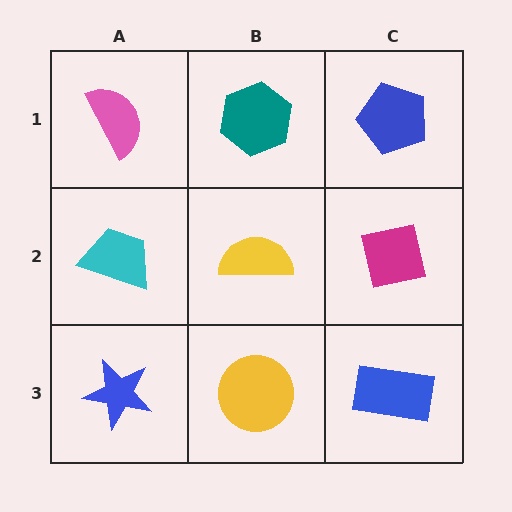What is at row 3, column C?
A blue rectangle.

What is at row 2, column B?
A yellow semicircle.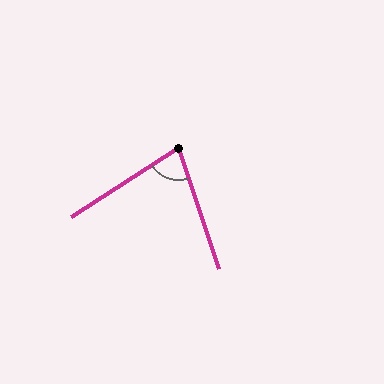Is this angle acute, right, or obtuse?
It is acute.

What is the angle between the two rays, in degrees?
Approximately 76 degrees.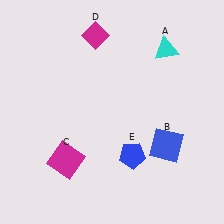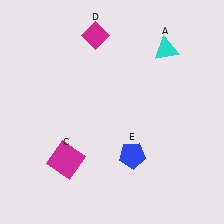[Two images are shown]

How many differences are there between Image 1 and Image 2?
There is 1 difference between the two images.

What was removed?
The blue square (B) was removed in Image 2.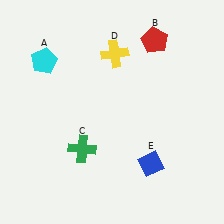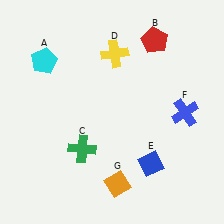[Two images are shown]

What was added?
A blue cross (F), an orange diamond (G) were added in Image 2.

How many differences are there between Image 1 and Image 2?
There are 2 differences between the two images.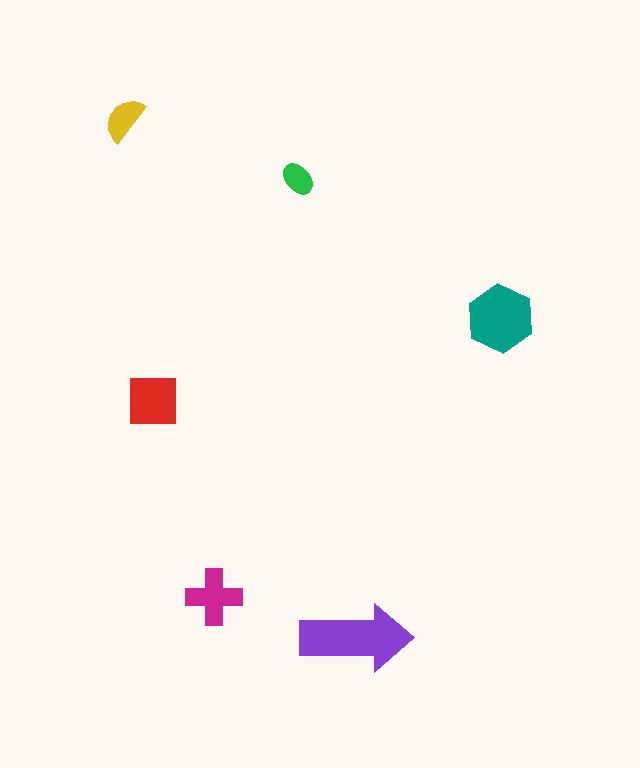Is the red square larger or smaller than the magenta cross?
Larger.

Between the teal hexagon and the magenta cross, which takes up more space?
The teal hexagon.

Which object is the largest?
The purple arrow.